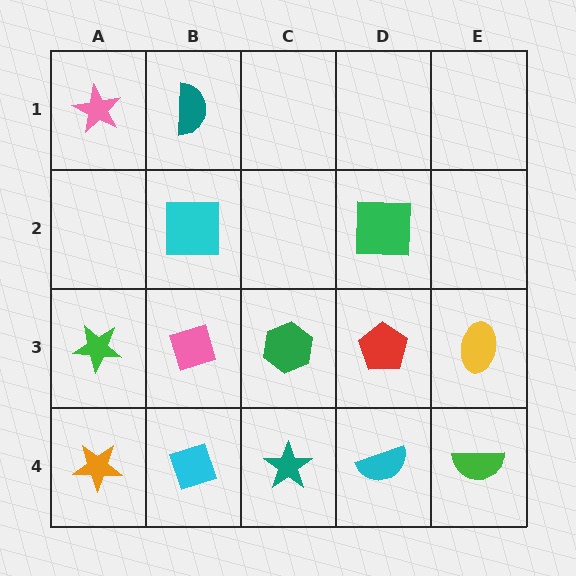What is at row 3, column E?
A yellow ellipse.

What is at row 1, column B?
A teal semicircle.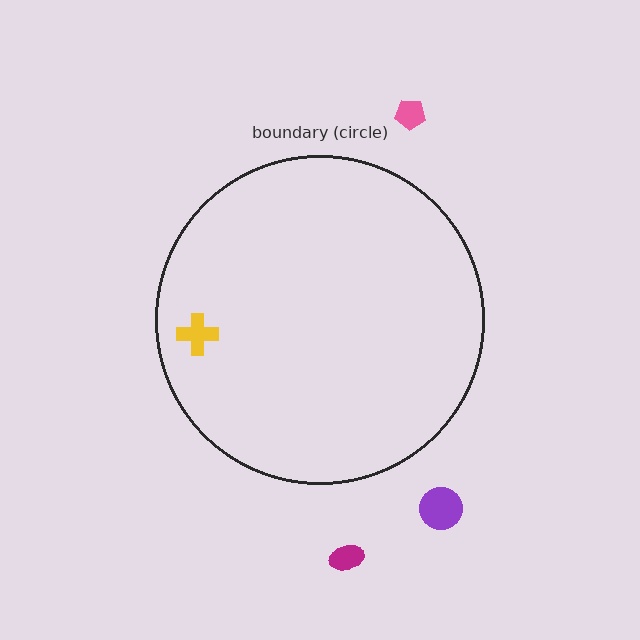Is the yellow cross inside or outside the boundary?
Inside.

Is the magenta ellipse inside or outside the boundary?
Outside.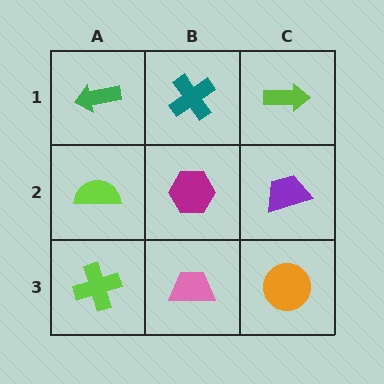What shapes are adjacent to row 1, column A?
A lime semicircle (row 2, column A), a teal cross (row 1, column B).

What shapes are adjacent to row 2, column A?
A green arrow (row 1, column A), a lime cross (row 3, column A), a magenta hexagon (row 2, column B).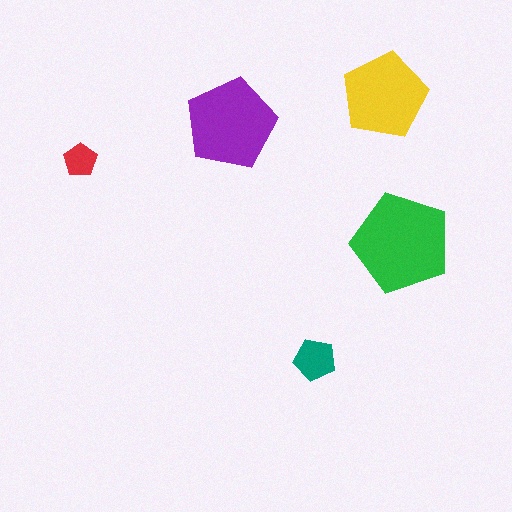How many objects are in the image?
There are 5 objects in the image.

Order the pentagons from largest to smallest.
the green one, the purple one, the yellow one, the teal one, the red one.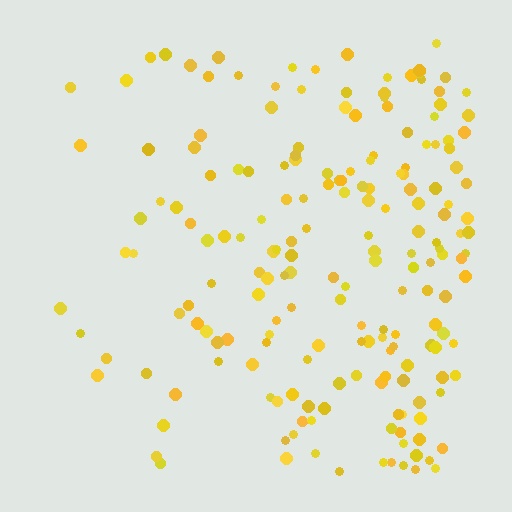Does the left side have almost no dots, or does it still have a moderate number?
Still a moderate number, just noticeably fewer than the right.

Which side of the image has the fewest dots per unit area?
The left.